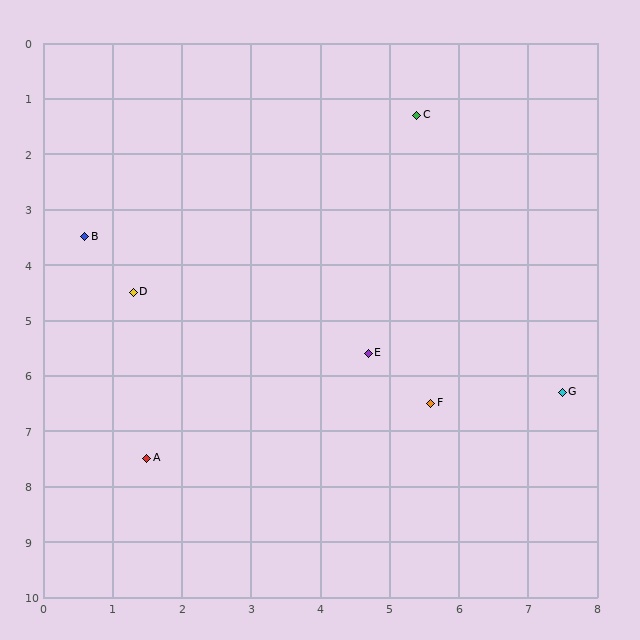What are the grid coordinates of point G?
Point G is at approximately (7.5, 6.3).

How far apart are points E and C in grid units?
Points E and C are about 4.4 grid units apart.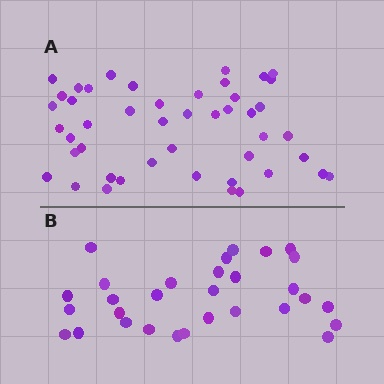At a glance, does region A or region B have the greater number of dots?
Region A (the top region) has more dots.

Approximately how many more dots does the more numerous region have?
Region A has approximately 15 more dots than region B.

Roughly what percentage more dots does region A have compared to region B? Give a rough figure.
About 55% more.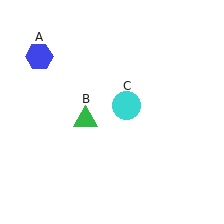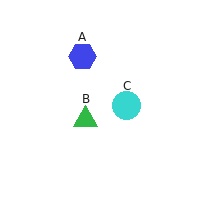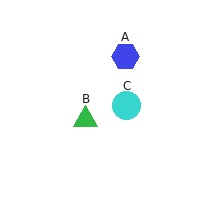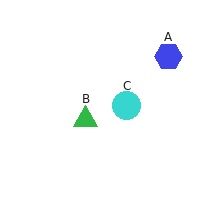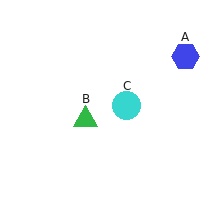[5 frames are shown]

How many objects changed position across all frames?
1 object changed position: blue hexagon (object A).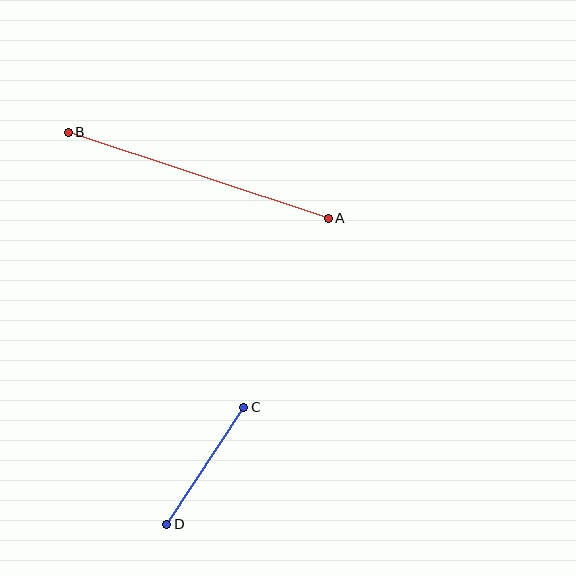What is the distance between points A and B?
The distance is approximately 274 pixels.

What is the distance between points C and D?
The distance is approximately 140 pixels.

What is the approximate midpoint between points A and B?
The midpoint is at approximately (198, 175) pixels.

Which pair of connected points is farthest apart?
Points A and B are farthest apart.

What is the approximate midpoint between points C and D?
The midpoint is at approximately (205, 466) pixels.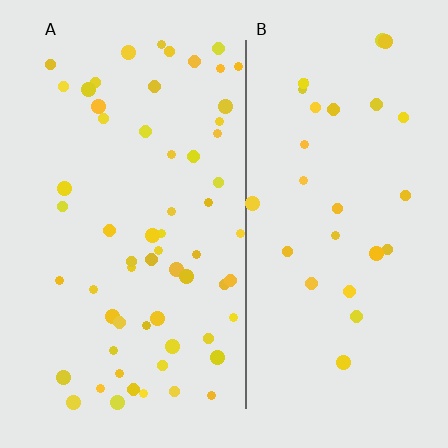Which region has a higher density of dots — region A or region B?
A (the left).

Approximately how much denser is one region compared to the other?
Approximately 2.1× — region A over region B.